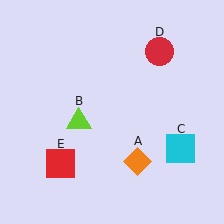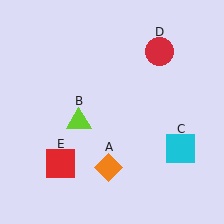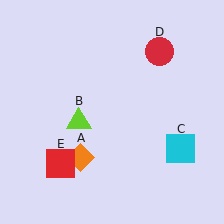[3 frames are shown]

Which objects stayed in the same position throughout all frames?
Lime triangle (object B) and cyan square (object C) and red circle (object D) and red square (object E) remained stationary.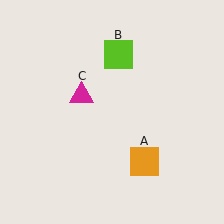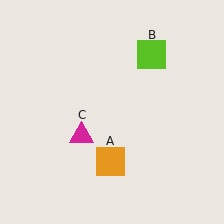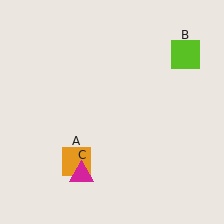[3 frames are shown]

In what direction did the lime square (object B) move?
The lime square (object B) moved right.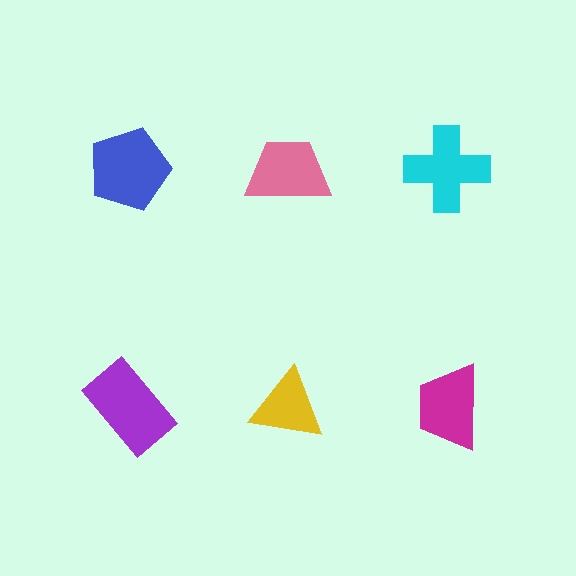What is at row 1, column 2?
A pink trapezoid.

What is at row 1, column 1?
A blue pentagon.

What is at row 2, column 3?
A magenta trapezoid.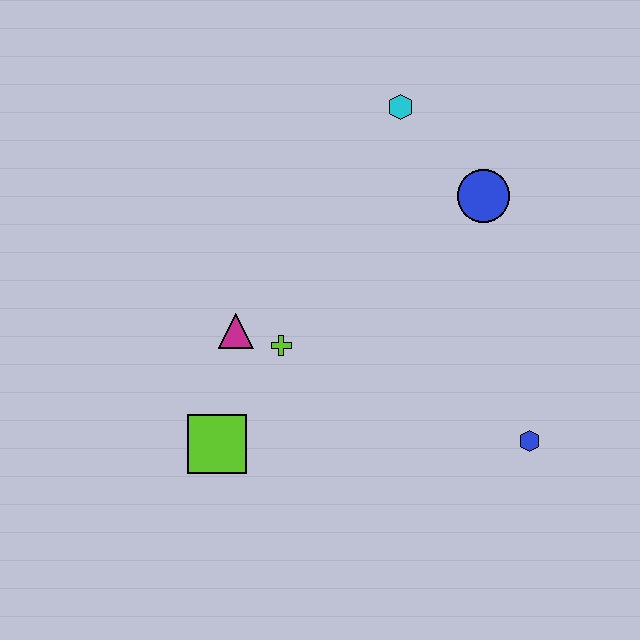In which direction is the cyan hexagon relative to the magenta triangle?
The cyan hexagon is above the magenta triangle.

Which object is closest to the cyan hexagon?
The blue circle is closest to the cyan hexagon.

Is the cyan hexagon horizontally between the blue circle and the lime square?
Yes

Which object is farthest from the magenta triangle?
The blue hexagon is farthest from the magenta triangle.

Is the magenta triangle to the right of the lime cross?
No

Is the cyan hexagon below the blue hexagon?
No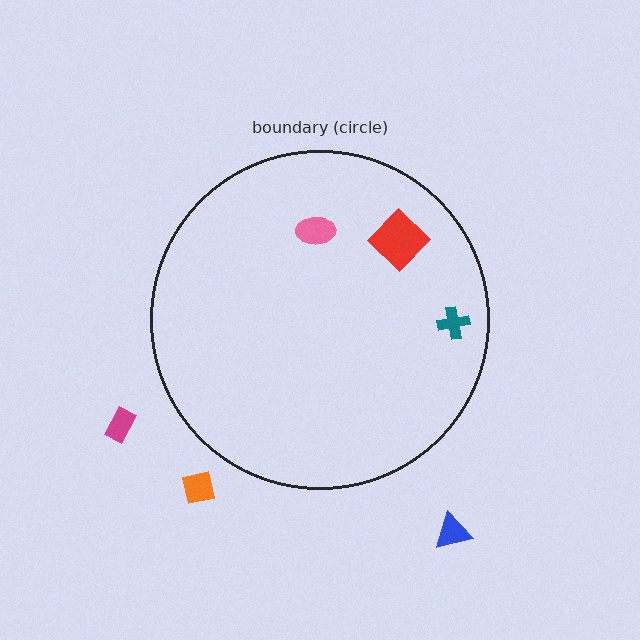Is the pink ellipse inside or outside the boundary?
Inside.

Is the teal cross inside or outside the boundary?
Inside.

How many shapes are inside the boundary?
3 inside, 3 outside.